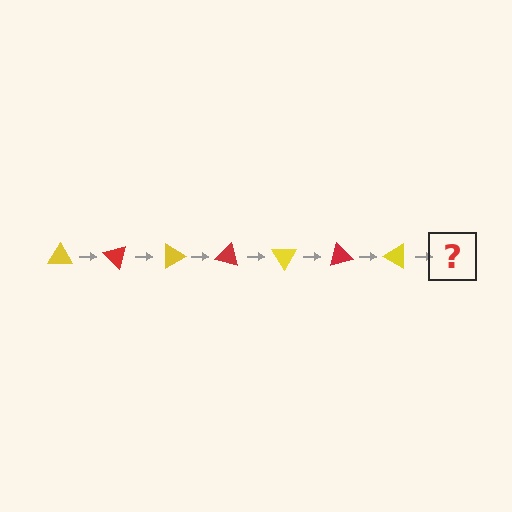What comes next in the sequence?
The next element should be a red triangle, rotated 315 degrees from the start.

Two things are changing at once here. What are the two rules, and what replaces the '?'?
The two rules are that it rotates 45 degrees each step and the color cycles through yellow and red. The '?' should be a red triangle, rotated 315 degrees from the start.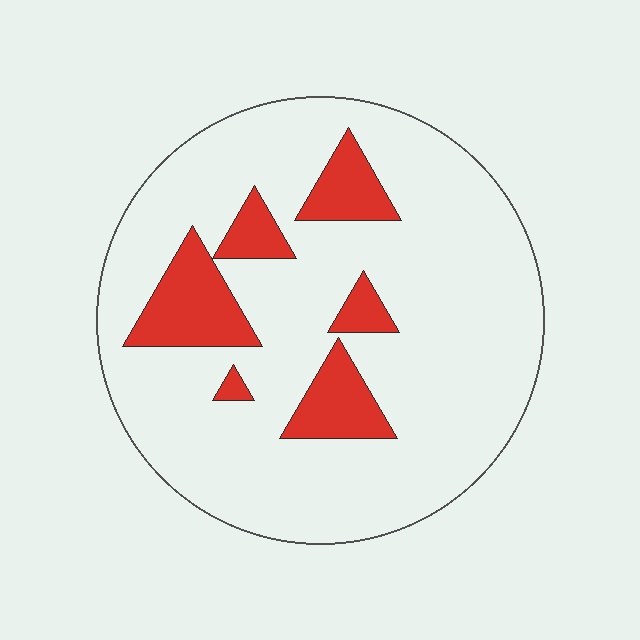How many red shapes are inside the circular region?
6.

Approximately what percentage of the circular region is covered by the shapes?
Approximately 15%.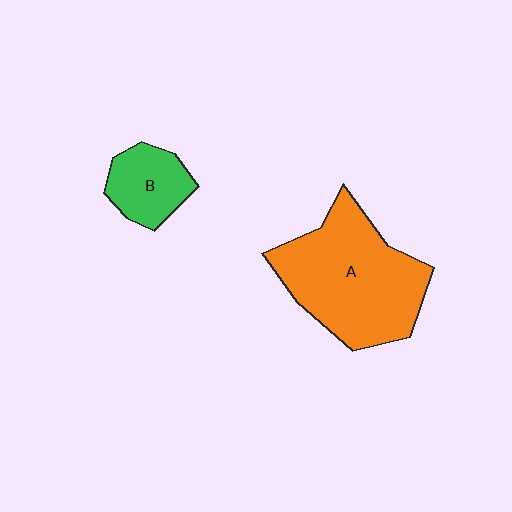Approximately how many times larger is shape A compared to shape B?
Approximately 2.7 times.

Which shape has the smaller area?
Shape B (green).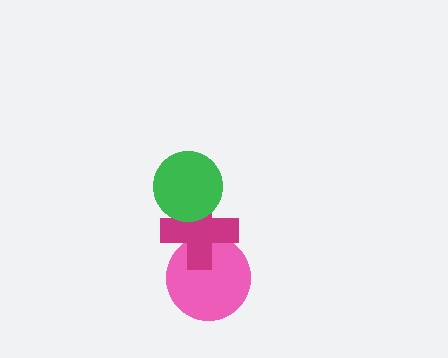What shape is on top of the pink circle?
The magenta cross is on top of the pink circle.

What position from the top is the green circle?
The green circle is 1st from the top.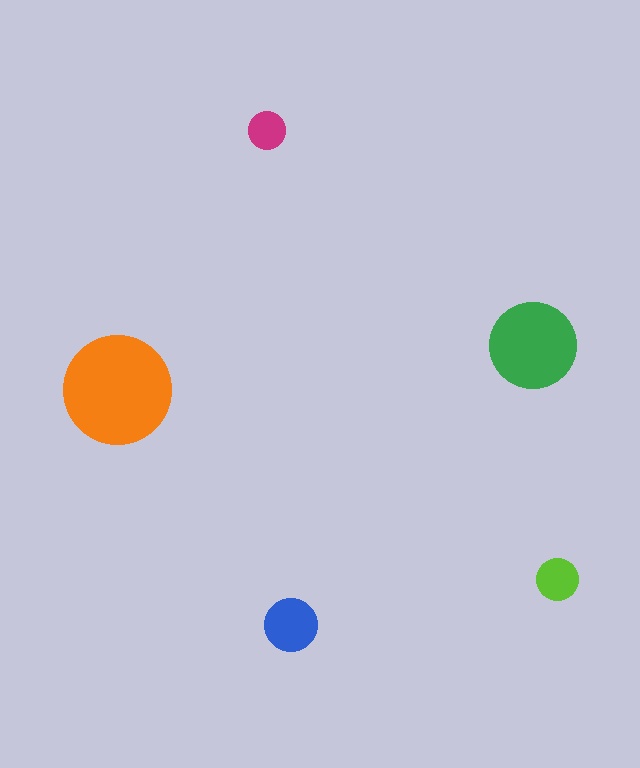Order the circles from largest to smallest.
the orange one, the green one, the blue one, the lime one, the magenta one.